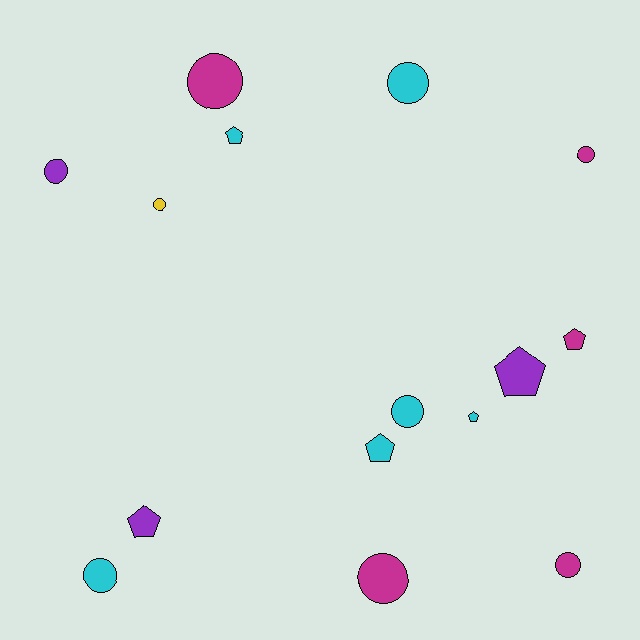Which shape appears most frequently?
Circle, with 9 objects.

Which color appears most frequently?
Cyan, with 6 objects.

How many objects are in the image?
There are 15 objects.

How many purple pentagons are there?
There are 2 purple pentagons.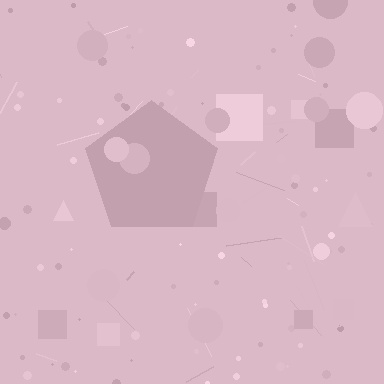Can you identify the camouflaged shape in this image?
The camouflaged shape is a pentagon.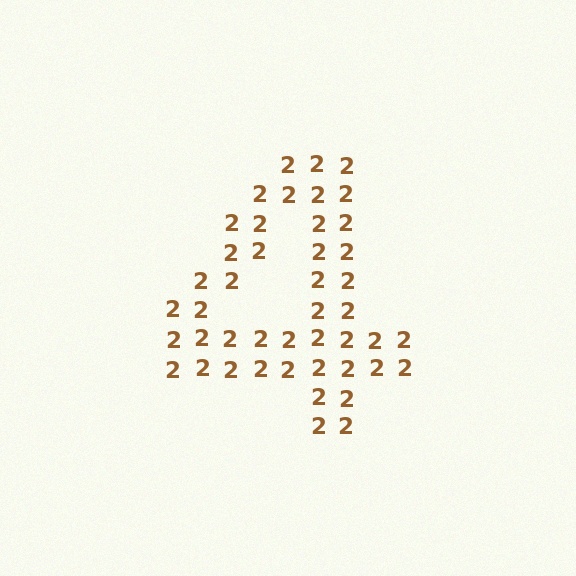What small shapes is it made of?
It is made of small digit 2's.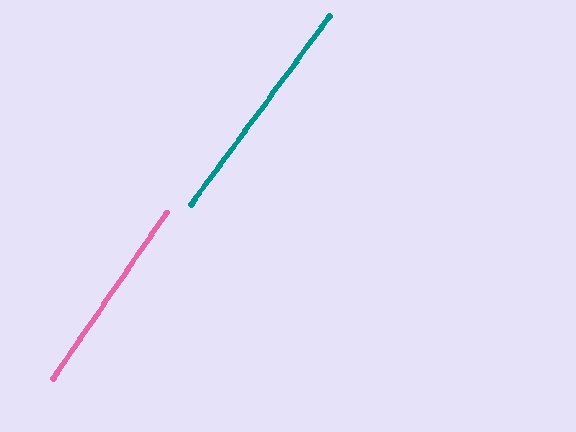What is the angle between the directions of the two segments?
Approximately 2 degrees.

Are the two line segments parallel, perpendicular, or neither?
Parallel — their directions differ by only 2.0°.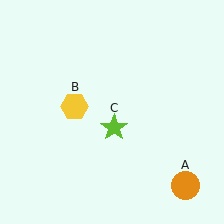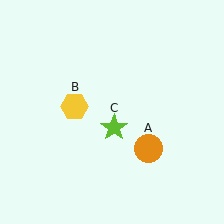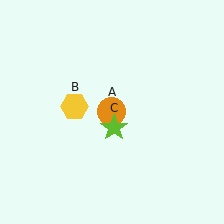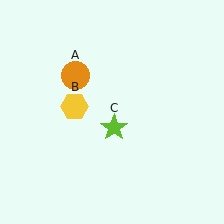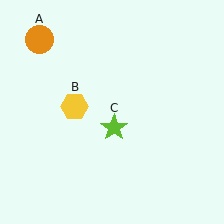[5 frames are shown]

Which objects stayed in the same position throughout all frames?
Yellow hexagon (object B) and lime star (object C) remained stationary.